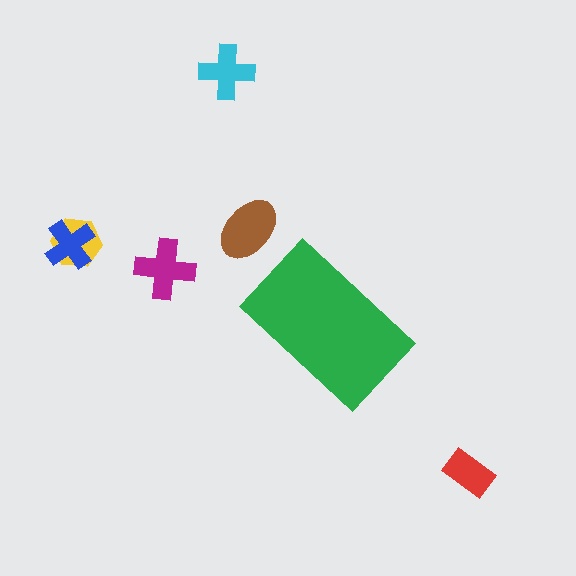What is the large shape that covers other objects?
A green rectangle.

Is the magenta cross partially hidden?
No, the magenta cross is fully visible.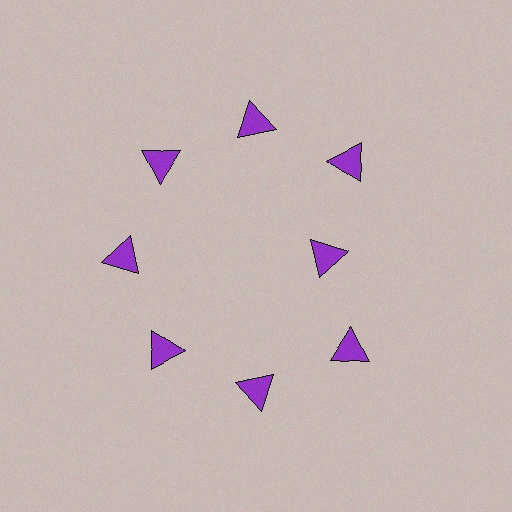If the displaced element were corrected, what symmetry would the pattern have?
It would have 8-fold rotational symmetry — the pattern would map onto itself every 45 degrees.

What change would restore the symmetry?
The symmetry would be restored by moving it outward, back onto the ring so that all 8 triangles sit at equal angles and equal distance from the center.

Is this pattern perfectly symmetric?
No. The 8 purple triangles are arranged in a ring, but one element near the 3 o'clock position is pulled inward toward the center, breaking the 8-fold rotational symmetry.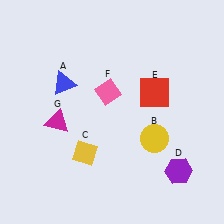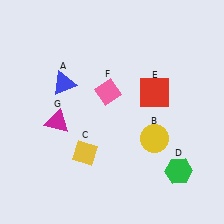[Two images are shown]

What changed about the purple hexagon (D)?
In Image 1, D is purple. In Image 2, it changed to green.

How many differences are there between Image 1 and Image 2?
There is 1 difference between the two images.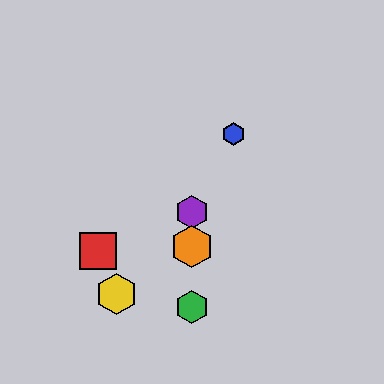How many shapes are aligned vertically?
3 shapes (the green hexagon, the purple hexagon, the orange hexagon) are aligned vertically.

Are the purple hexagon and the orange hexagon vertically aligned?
Yes, both are at x≈192.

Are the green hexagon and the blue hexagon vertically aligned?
No, the green hexagon is at x≈192 and the blue hexagon is at x≈234.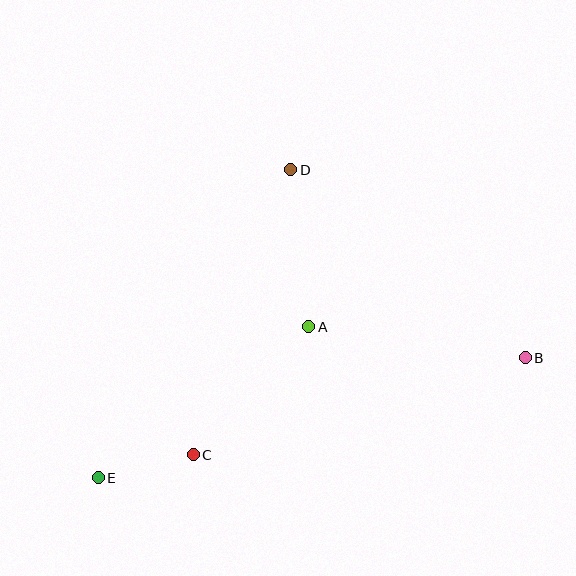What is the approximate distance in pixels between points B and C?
The distance between B and C is approximately 346 pixels.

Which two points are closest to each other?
Points C and E are closest to each other.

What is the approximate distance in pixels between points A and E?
The distance between A and E is approximately 259 pixels.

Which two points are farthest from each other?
Points B and E are farthest from each other.